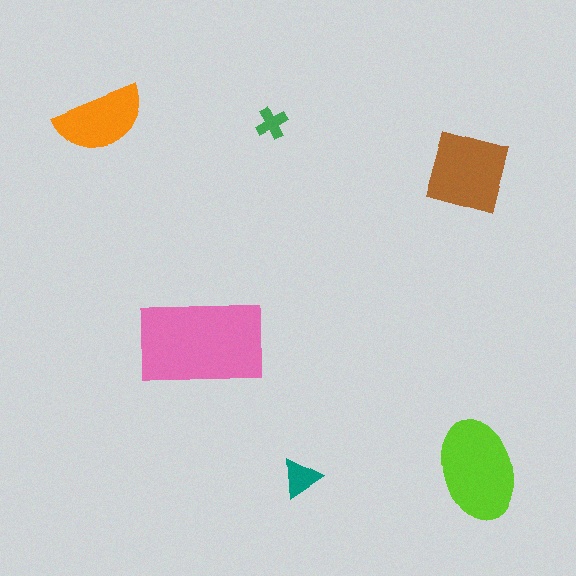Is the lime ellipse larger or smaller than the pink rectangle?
Smaller.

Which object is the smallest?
The green cross.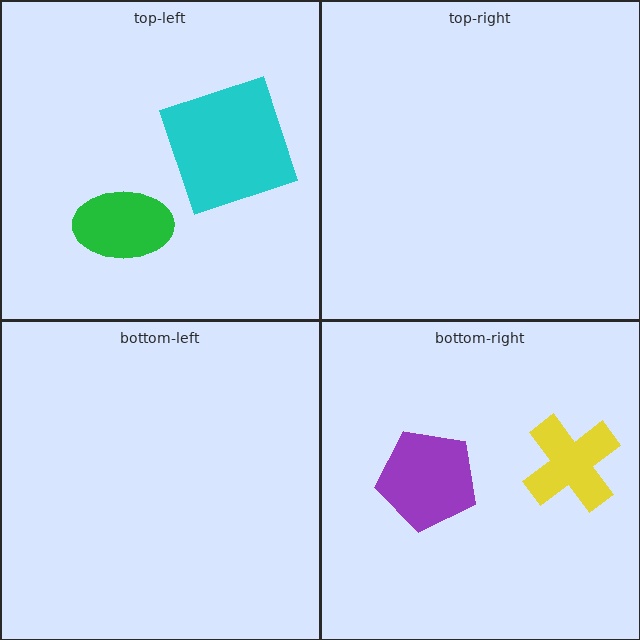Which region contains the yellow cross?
The bottom-right region.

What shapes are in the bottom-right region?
The yellow cross, the purple pentagon.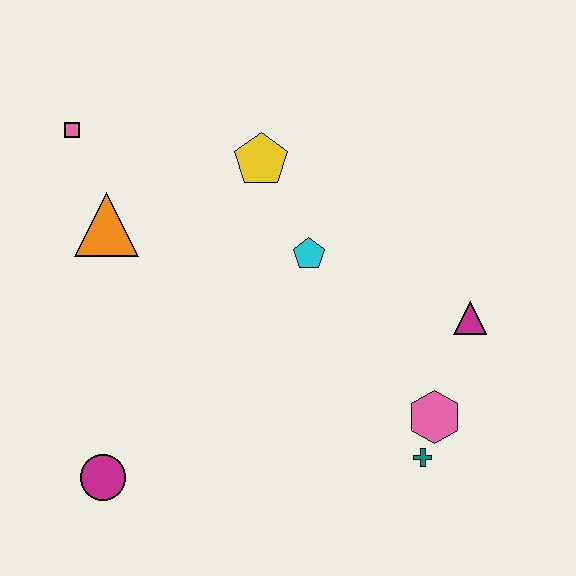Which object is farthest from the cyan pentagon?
The magenta circle is farthest from the cyan pentagon.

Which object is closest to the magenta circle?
The orange triangle is closest to the magenta circle.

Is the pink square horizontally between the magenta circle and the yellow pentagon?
No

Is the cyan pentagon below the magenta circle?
No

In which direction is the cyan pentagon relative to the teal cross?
The cyan pentagon is above the teal cross.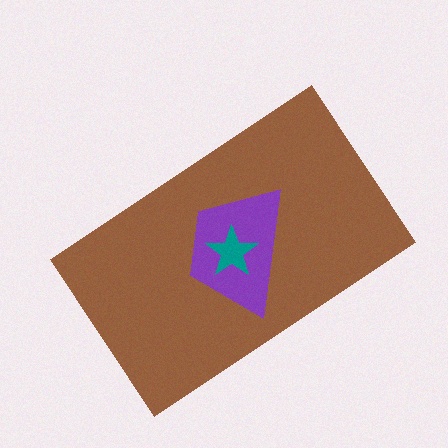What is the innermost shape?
The teal star.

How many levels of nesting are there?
3.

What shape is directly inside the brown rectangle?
The purple trapezoid.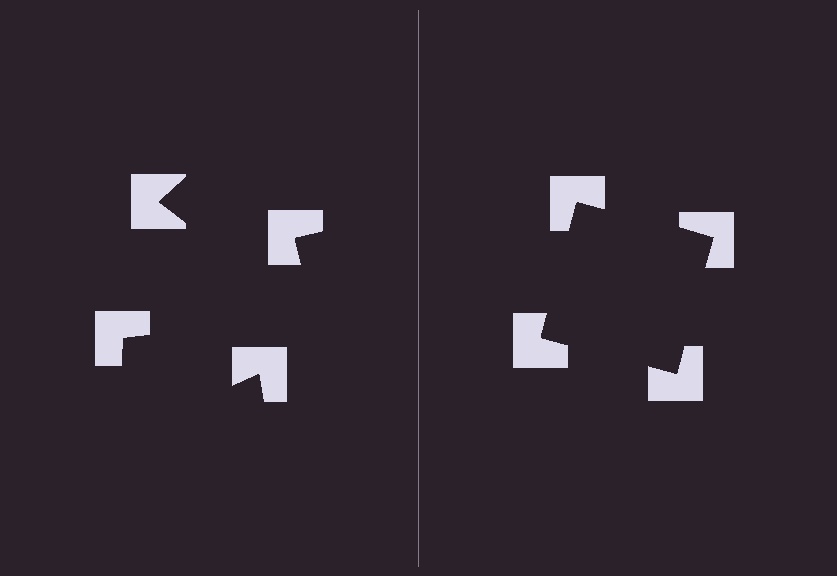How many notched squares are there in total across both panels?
8 — 4 on each side.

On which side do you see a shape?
An illusory square appears on the right side. On the left side the wedge cuts are rotated, so no coherent shape forms.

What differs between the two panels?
The notched squares are positioned identically on both sides; only the wedge orientations differ. On the right they align to a square; on the left they are misaligned.